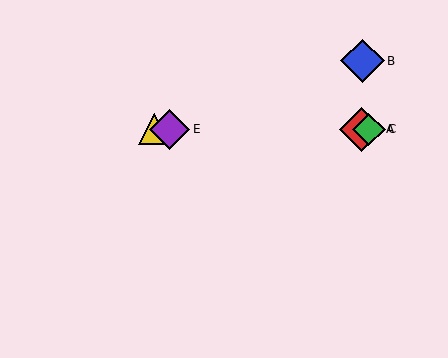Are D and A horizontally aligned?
Yes, both are at y≈129.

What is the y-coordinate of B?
Object B is at y≈61.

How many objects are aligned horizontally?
4 objects (A, C, D, E) are aligned horizontally.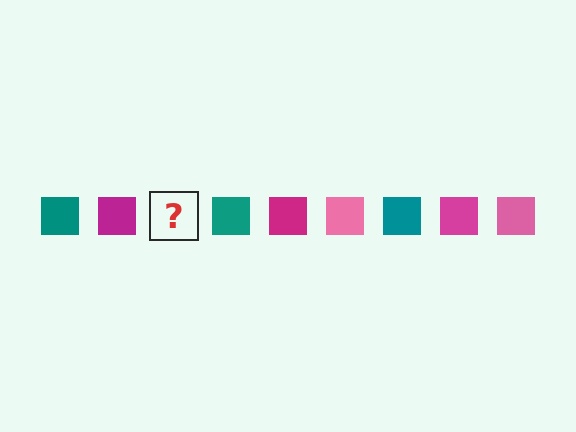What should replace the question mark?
The question mark should be replaced with a pink square.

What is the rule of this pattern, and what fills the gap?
The rule is that the pattern cycles through teal, magenta, pink squares. The gap should be filled with a pink square.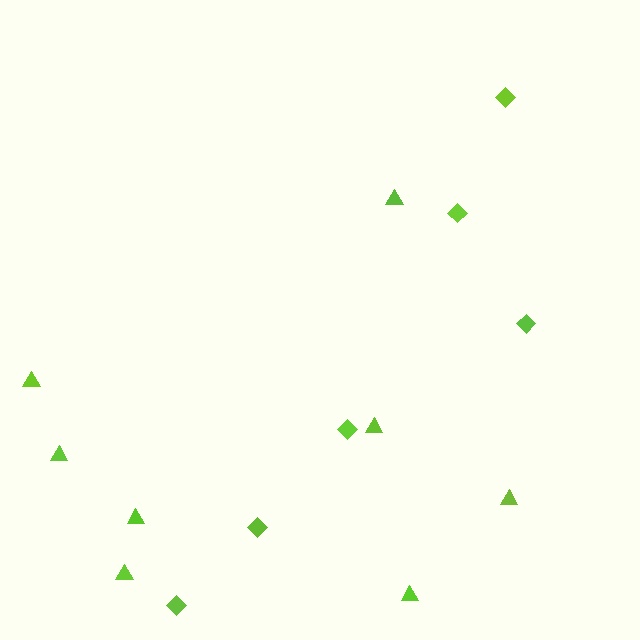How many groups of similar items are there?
There are 2 groups: one group of triangles (8) and one group of diamonds (6).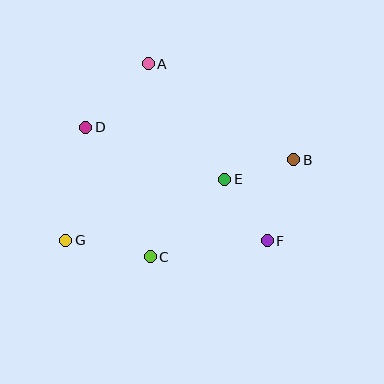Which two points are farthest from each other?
Points B and G are farthest from each other.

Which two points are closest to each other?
Points B and E are closest to each other.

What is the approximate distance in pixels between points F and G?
The distance between F and G is approximately 201 pixels.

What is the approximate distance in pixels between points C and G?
The distance between C and G is approximately 86 pixels.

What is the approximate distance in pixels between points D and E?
The distance between D and E is approximately 148 pixels.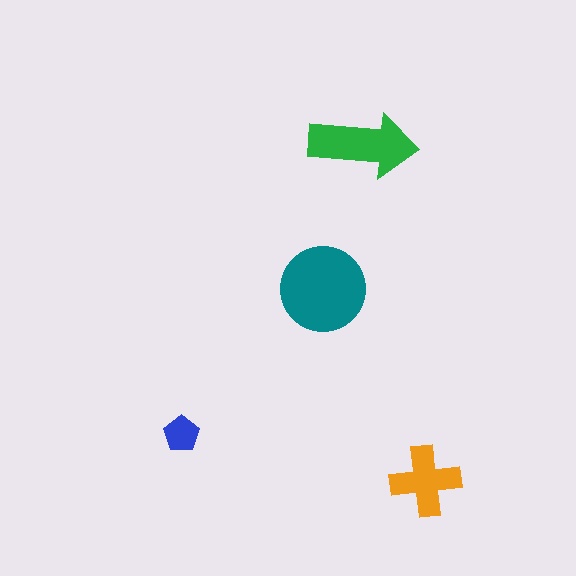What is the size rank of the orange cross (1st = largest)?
3rd.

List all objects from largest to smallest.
The teal circle, the green arrow, the orange cross, the blue pentagon.